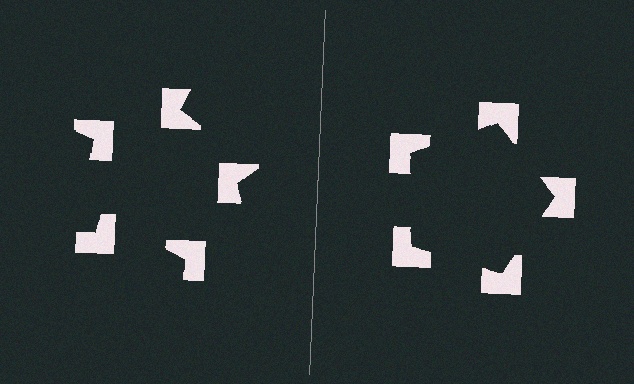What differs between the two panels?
The notched squares are positioned identically on both sides; only the wedge orientations differ. On the right they align to a pentagon; on the left they are misaligned.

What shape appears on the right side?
An illusory pentagon.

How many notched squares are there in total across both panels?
10 — 5 on each side.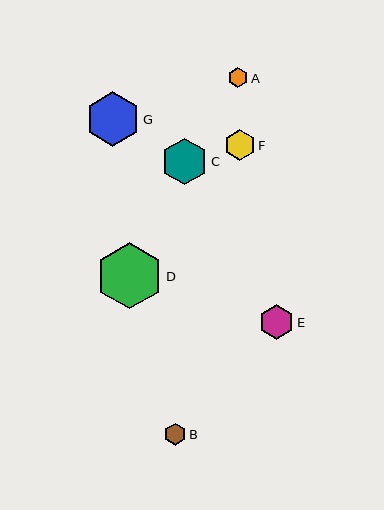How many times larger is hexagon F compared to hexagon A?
Hexagon F is approximately 1.5 times the size of hexagon A.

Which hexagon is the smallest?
Hexagon A is the smallest with a size of approximately 20 pixels.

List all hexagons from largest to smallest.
From largest to smallest: D, G, C, E, F, B, A.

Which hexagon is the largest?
Hexagon D is the largest with a size of approximately 66 pixels.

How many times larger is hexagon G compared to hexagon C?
Hexagon G is approximately 1.2 times the size of hexagon C.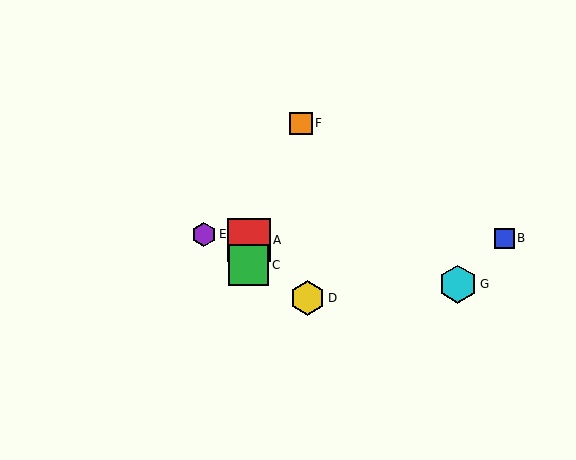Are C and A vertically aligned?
Yes, both are at x≈249.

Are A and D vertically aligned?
No, A is at x≈249 and D is at x≈307.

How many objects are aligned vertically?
2 objects (A, C) are aligned vertically.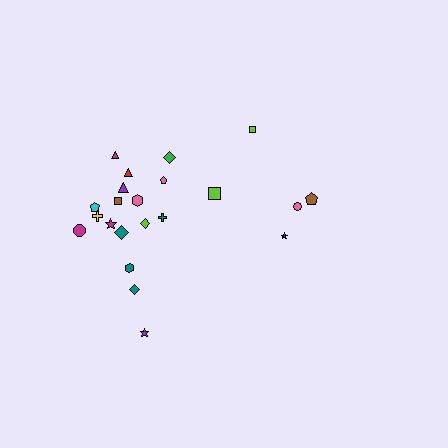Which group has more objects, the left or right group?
The left group.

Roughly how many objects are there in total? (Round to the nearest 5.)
Roughly 20 objects in total.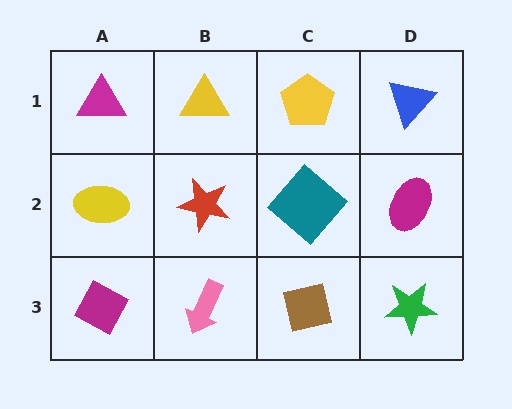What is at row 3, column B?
A pink arrow.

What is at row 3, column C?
A brown square.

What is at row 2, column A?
A yellow ellipse.